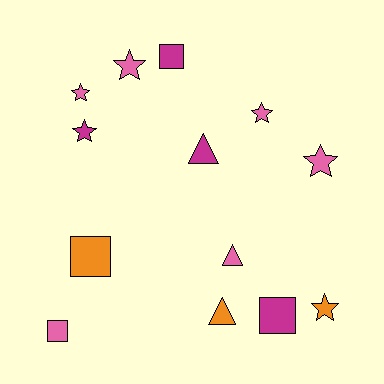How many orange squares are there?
There is 1 orange square.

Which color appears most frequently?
Pink, with 6 objects.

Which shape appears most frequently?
Star, with 6 objects.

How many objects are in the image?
There are 13 objects.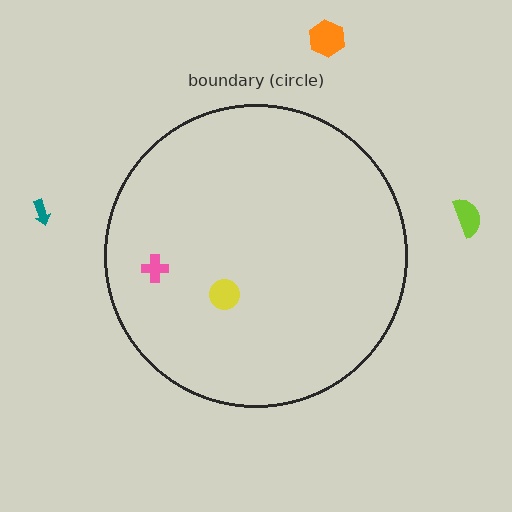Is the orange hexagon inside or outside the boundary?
Outside.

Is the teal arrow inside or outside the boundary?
Outside.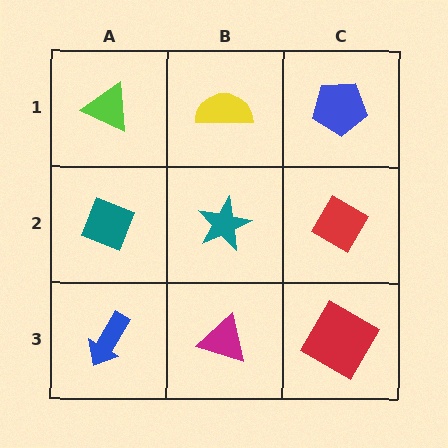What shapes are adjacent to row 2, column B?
A yellow semicircle (row 1, column B), a magenta triangle (row 3, column B), a teal diamond (row 2, column A), a red diamond (row 2, column C).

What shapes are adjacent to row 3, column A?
A teal diamond (row 2, column A), a magenta triangle (row 3, column B).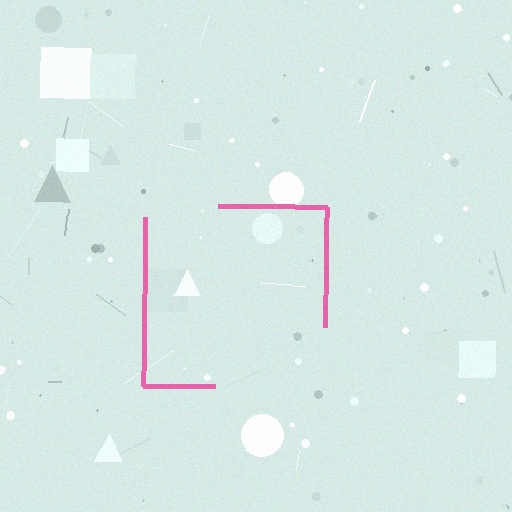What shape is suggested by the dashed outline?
The dashed outline suggests a square.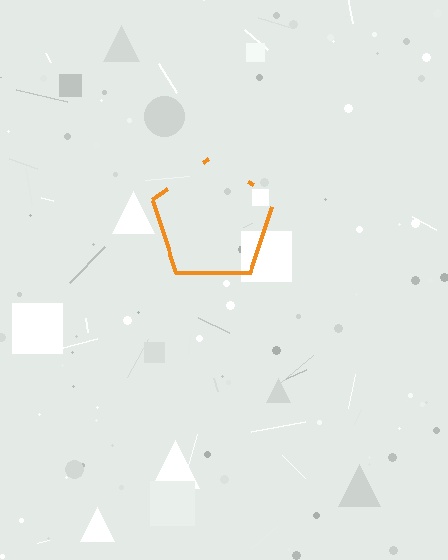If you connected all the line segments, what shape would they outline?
They would outline a pentagon.